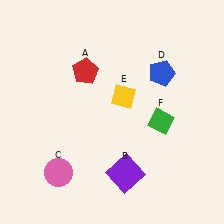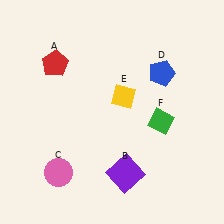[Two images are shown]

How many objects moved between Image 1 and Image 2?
1 object moved between the two images.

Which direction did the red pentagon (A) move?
The red pentagon (A) moved left.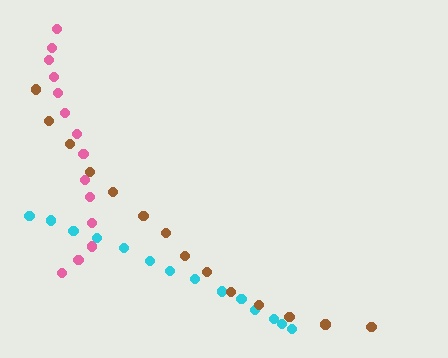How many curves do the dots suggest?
There are 3 distinct paths.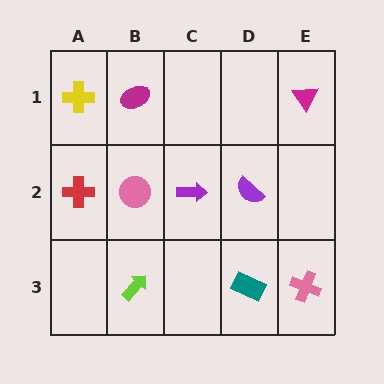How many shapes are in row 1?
3 shapes.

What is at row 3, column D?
A teal rectangle.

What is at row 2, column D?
A purple semicircle.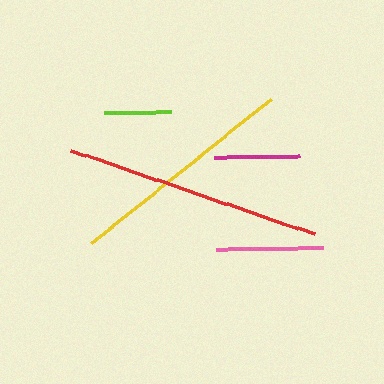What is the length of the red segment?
The red segment is approximately 257 pixels long.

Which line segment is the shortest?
The lime line is the shortest at approximately 67 pixels.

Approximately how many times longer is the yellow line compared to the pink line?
The yellow line is approximately 2.1 times the length of the pink line.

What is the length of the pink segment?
The pink segment is approximately 107 pixels long.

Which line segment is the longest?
The red line is the longest at approximately 257 pixels.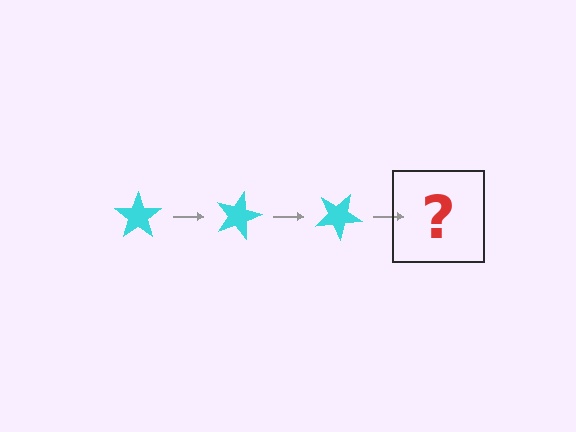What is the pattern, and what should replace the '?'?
The pattern is that the star rotates 15 degrees each step. The '?' should be a cyan star rotated 45 degrees.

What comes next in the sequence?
The next element should be a cyan star rotated 45 degrees.